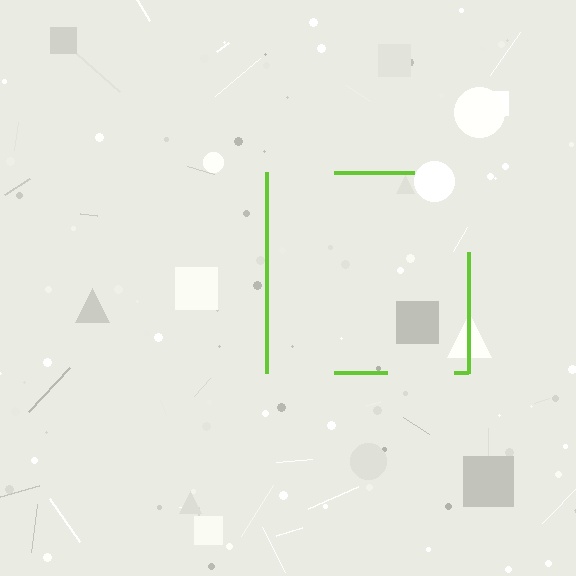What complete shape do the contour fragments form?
The contour fragments form a square.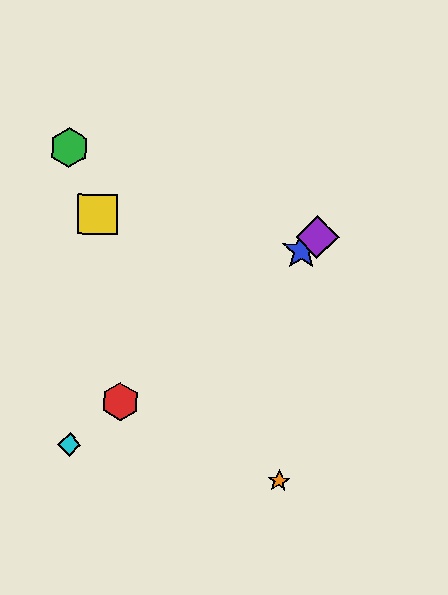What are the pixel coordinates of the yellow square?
The yellow square is at (98, 215).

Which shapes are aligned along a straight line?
The red hexagon, the blue star, the purple diamond, the cyan diamond are aligned along a straight line.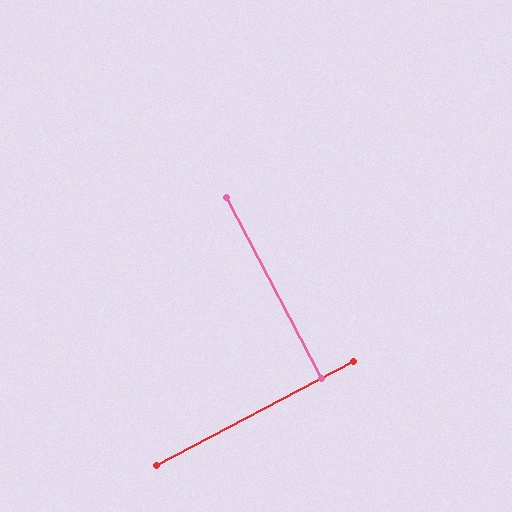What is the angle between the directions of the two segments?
Approximately 90 degrees.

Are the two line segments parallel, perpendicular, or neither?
Perpendicular — they meet at approximately 90°.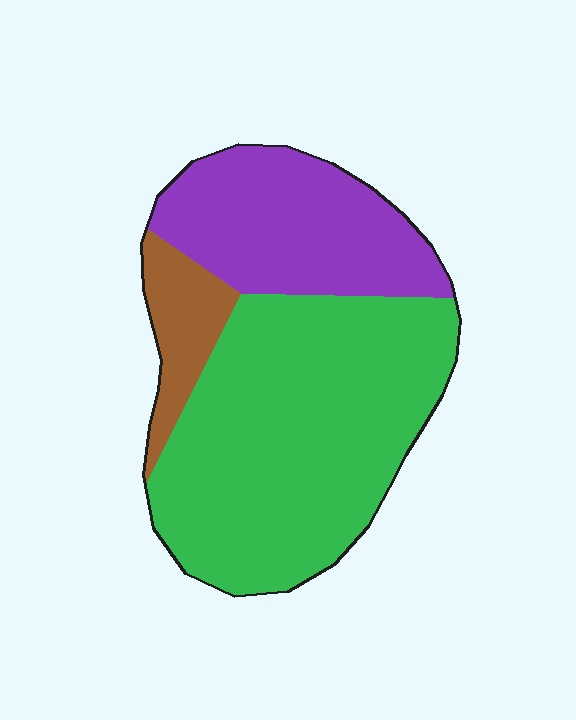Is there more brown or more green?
Green.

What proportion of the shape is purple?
Purple takes up between a sixth and a third of the shape.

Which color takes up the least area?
Brown, at roughly 10%.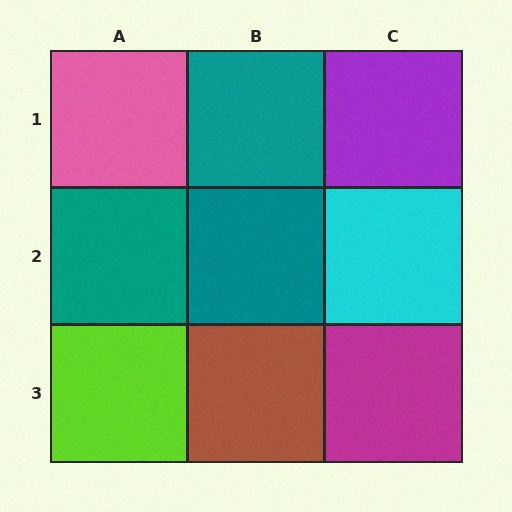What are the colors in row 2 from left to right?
Teal, teal, cyan.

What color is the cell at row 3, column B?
Brown.